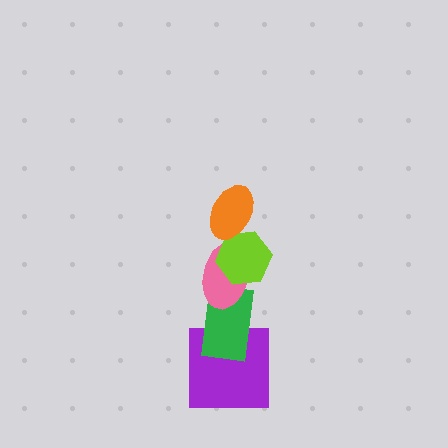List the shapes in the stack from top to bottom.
From top to bottom: the orange ellipse, the lime hexagon, the pink ellipse, the green rectangle, the purple square.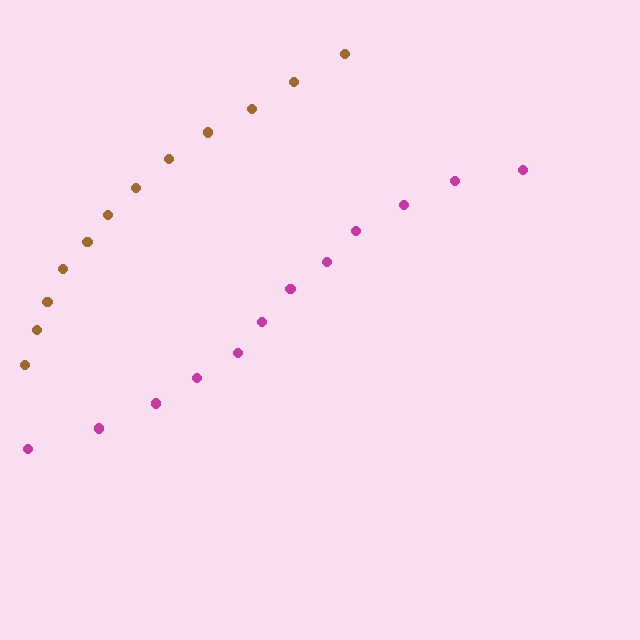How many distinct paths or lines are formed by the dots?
There are 2 distinct paths.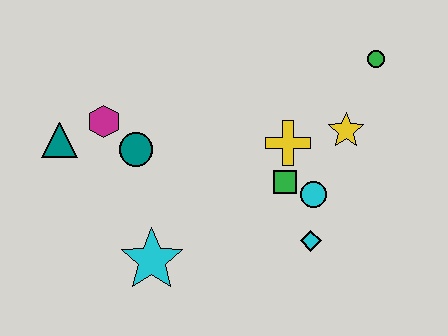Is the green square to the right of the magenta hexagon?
Yes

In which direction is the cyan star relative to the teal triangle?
The cyan star is below the teal triangle.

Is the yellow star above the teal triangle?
Yes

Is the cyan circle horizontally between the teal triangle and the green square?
No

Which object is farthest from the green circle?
The teal triangle is farthest from the green circle.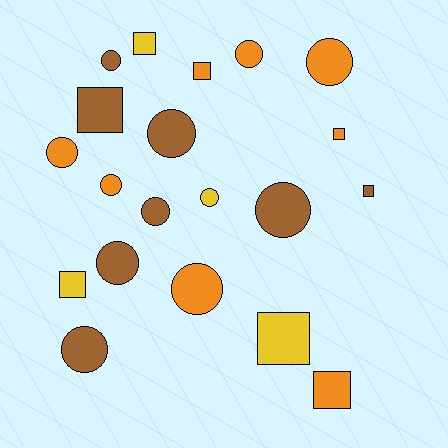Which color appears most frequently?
Brown, with 8 objects.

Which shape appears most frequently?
Circle, with 12 objects.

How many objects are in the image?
There are 20 objects.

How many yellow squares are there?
There are 3 yellow squares.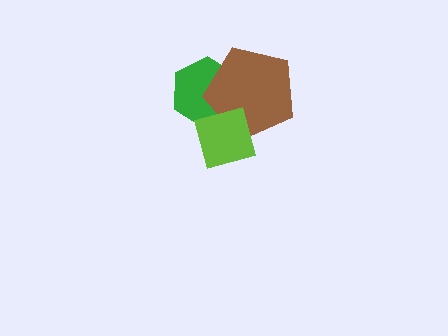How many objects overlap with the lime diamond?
2 objects overlap with the lime diamond.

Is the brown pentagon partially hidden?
Yes, it is partially covered by another shape.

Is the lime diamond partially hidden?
No, no other shape covers it.